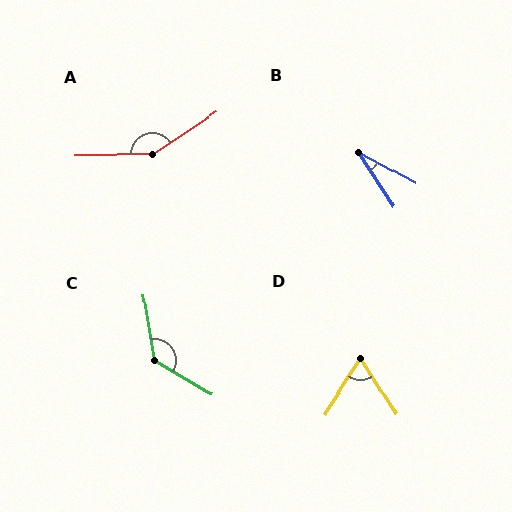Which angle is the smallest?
B, at approximately 29 degrees.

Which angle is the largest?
A, at approximately 148 degrees.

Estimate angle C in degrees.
Approximately 130 degrees.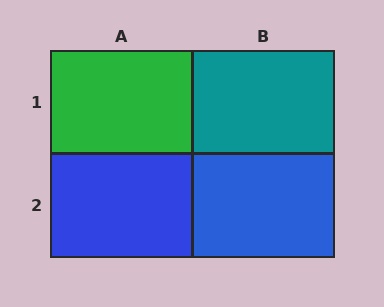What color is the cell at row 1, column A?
Green.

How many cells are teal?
1 cell is teal.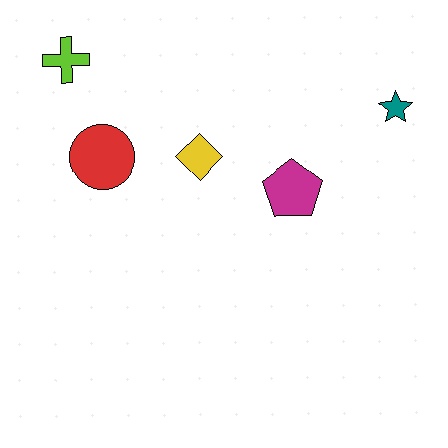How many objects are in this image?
There are 5 objects.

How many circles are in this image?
There is 1 circle.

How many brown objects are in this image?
There are no brown objects.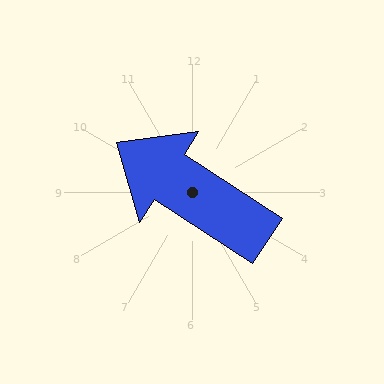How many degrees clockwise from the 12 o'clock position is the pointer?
Approximately 303 degrees.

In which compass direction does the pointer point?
Northwest.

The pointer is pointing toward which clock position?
Roughly 10 o'clock.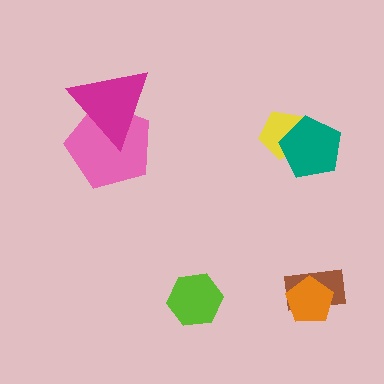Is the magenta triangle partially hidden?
No, no other shape covers it.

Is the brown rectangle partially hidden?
Yes, it is partially covered by another shape.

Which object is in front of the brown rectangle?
The orange pentagon is in front of the brown rectangle.